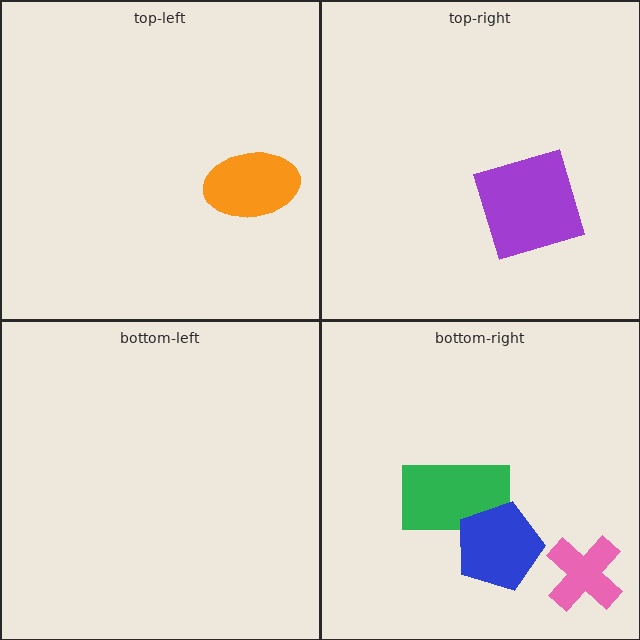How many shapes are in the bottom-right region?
3.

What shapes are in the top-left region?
The orange ellipse.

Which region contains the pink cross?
The bottom-right region.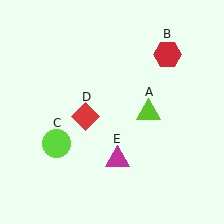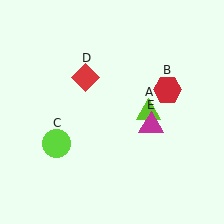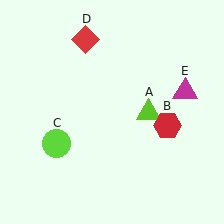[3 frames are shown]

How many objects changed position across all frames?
3 objects changed position: red hexagon (object B), red diamond (object D), magenta triangle (object E).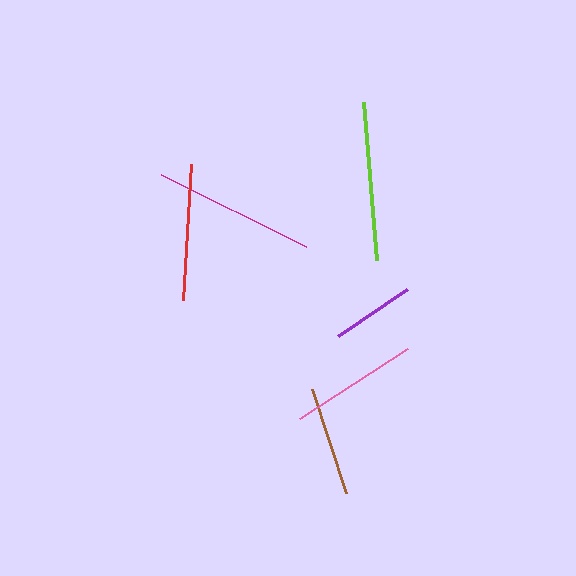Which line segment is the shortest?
The purple line is the shortest at approximately 84 pixels.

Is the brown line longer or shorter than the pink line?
The pink line is longer than the brown line.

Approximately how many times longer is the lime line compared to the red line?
The lime line is approximately 1.2 times the length of the red line.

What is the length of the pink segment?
The pink segment is approximately 129 pixels long.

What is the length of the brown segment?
The brown segment is approximately 110 pixels long.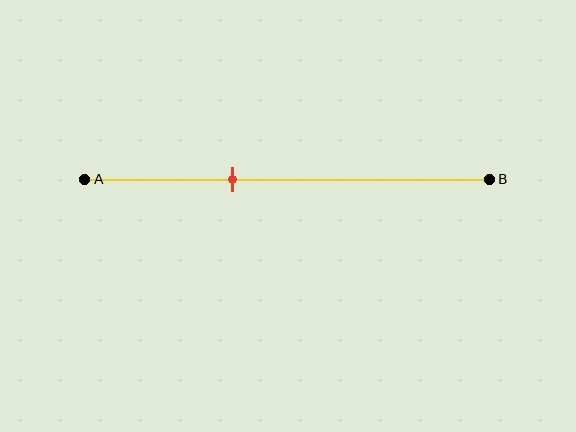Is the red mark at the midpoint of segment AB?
No, the mark is at about 35% from A, not at the 50% midpoint.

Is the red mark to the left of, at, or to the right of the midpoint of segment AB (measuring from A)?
The red mark is to the left of the midpoint of segment AB.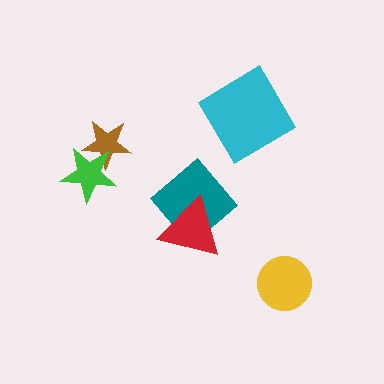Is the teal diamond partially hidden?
Yes, it is partially covered by another shape.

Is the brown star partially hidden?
Yes, it is partially covered by another shape.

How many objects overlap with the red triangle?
1 object overlaps with the red triangle.